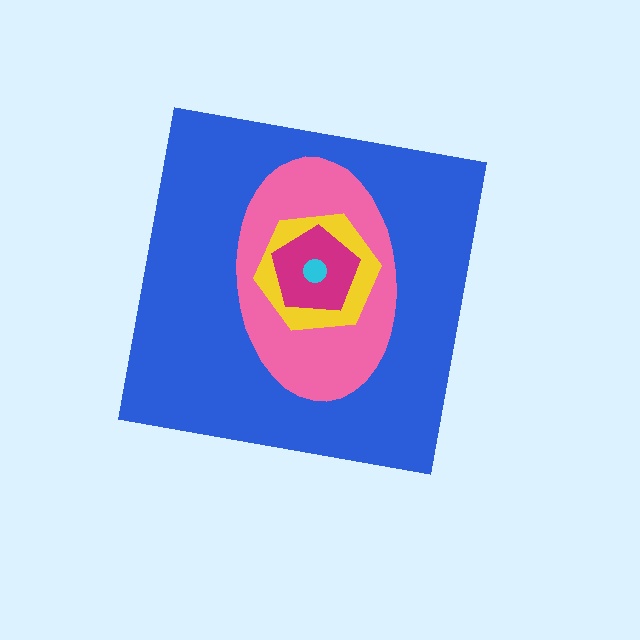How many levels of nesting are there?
5.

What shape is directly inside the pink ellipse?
The yellow hexagon.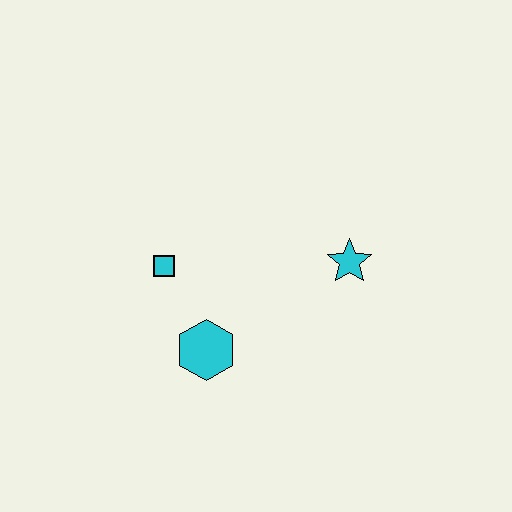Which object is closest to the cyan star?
The cyan hexagon is closest to the cyan star.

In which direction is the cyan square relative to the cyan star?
The cyan square is to the left of the cyan star.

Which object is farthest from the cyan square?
The cyan star is farthest from the cyan square.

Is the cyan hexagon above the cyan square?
No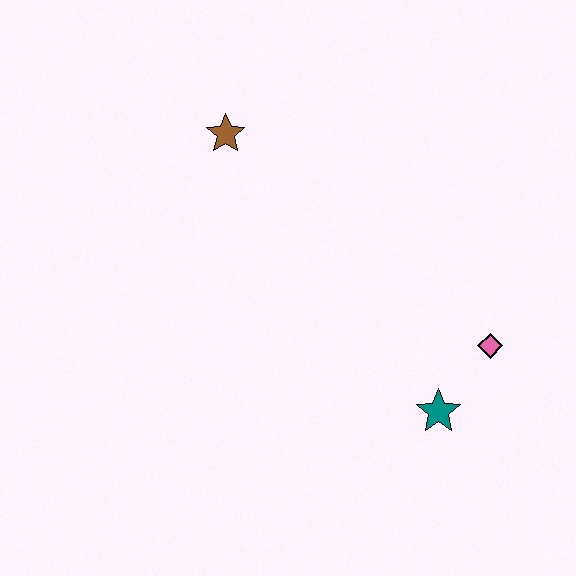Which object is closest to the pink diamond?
The teal star is closest to the pink diamond.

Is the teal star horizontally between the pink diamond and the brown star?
Yes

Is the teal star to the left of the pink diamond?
Yes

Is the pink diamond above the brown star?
No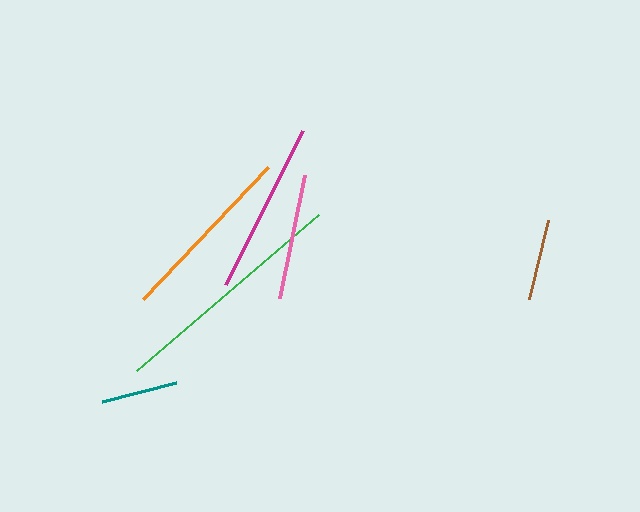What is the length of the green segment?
The green segment is approximately 240 pixels long.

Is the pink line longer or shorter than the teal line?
The pink line is longer than the teal line.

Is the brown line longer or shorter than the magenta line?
The magenta line is longer than the brown line.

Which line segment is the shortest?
The teal line is the shortest at approximately 77 pixels.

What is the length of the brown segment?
The brown segment is approximately 81 pixels long.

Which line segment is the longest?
The green line is the longest at approximately 240 pixels.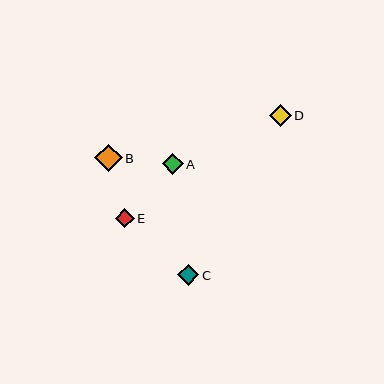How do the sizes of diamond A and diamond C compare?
Diamond A and diamond C are approximately the same size.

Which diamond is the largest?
Diamond B is the largest with a size of approximately 27 pixels.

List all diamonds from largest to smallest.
From largest to smallest: B, D, A, C, E.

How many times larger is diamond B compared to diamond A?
Diamond B is approximately 1.3 times the size of diamond A.